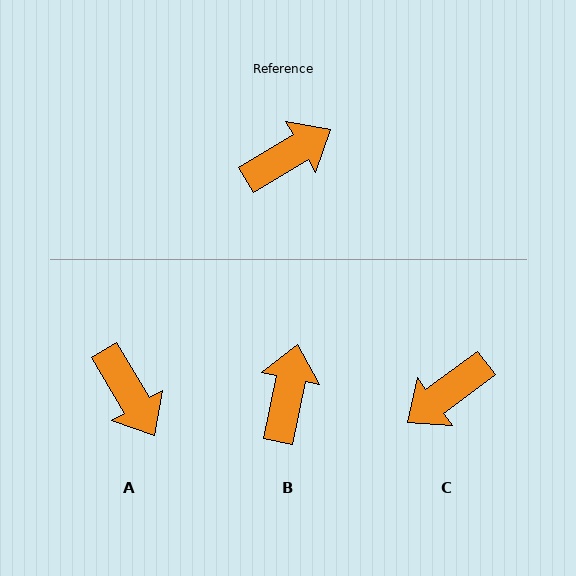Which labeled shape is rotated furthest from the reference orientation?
C, about 174 degrees away.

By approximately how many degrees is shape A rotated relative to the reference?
Approximately 90 degrees clockwise.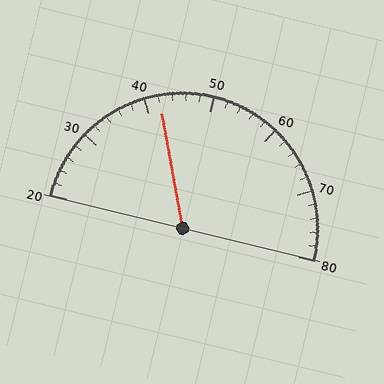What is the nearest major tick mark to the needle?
The nearest major tick mark is 40.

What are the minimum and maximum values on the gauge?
The gauge ranges from 20 to 80.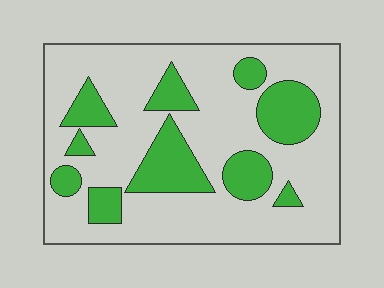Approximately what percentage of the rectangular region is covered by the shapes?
Approximately 25%.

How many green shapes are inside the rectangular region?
10.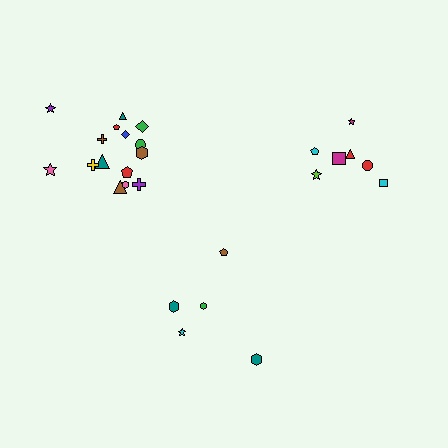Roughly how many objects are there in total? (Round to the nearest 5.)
Roughly 25 objects in total.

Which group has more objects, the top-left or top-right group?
The top-left group.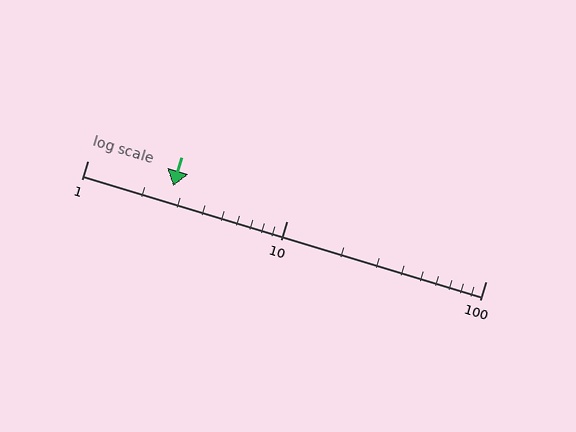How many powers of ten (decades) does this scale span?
The scale spans 2 decades, from 1 to 100.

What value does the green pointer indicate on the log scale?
The pointer indicates approximately 2.7.